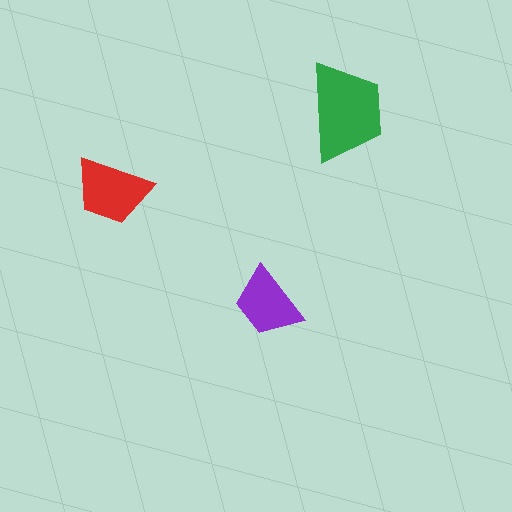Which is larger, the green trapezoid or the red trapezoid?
The green one.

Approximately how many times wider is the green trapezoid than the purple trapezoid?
About 1.5 times wider.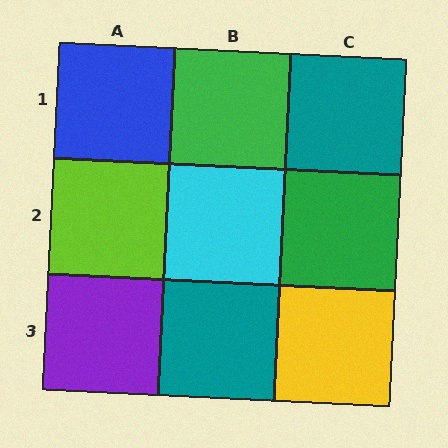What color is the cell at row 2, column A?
Lime.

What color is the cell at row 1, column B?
Green.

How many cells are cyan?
1 cell is cyan.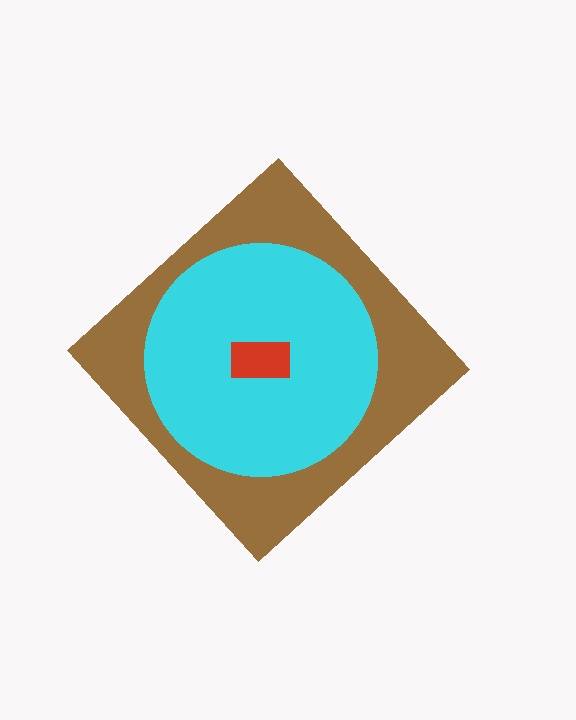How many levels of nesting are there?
3.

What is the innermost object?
The red rectangle.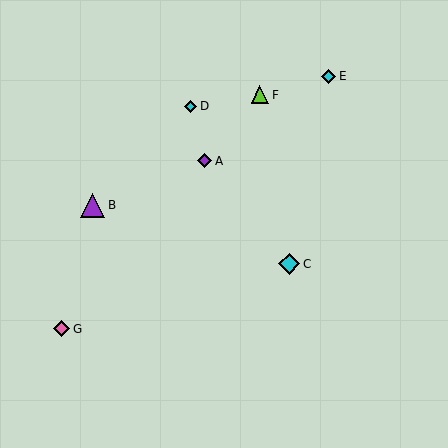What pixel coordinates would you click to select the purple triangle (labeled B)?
Click at (93, 205) to select the purple triangle B.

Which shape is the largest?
The purple triangle (labeled B) is the largest.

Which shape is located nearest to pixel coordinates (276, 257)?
The cyan diamond (labeled C) at (289, 264) is nearest to that location.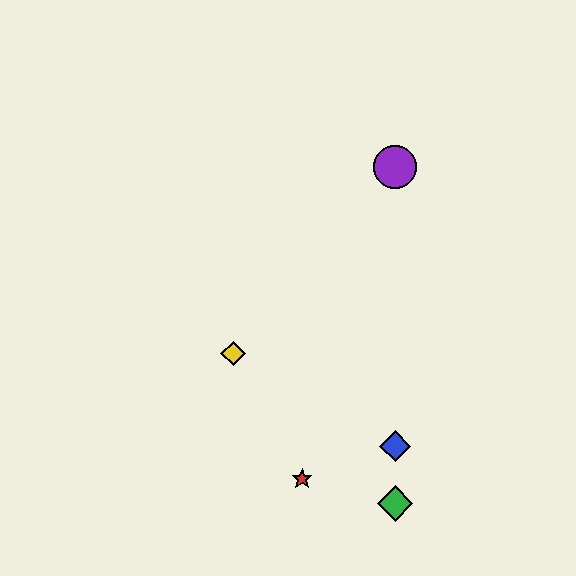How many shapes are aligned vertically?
3 shapes (the blue diamond, the green diamond, the purple circle) are aligned vertically.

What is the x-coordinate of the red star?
The red star is at x≈302.